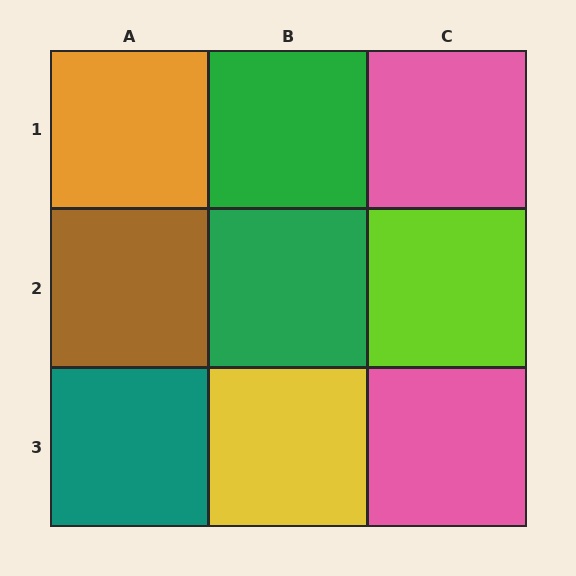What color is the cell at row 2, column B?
Green.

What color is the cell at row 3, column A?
Teal.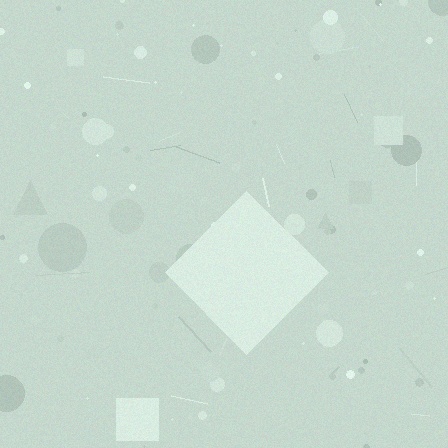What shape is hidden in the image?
A diamond is hidden in the image.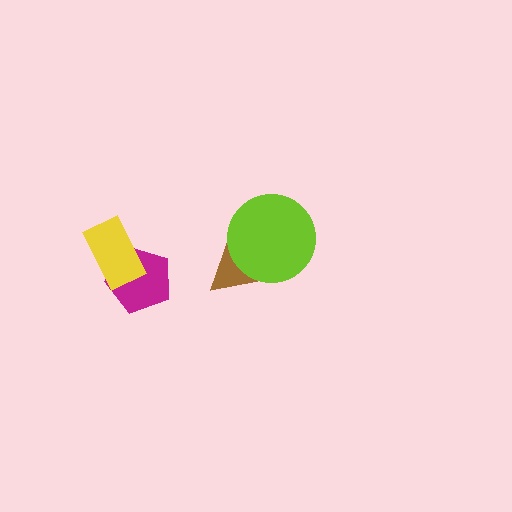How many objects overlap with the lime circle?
1 object overlaps with the lime circle.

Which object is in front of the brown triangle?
The lime circle is in front of the brown triangle.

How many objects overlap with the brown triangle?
1 object overlaps with the brown triangle.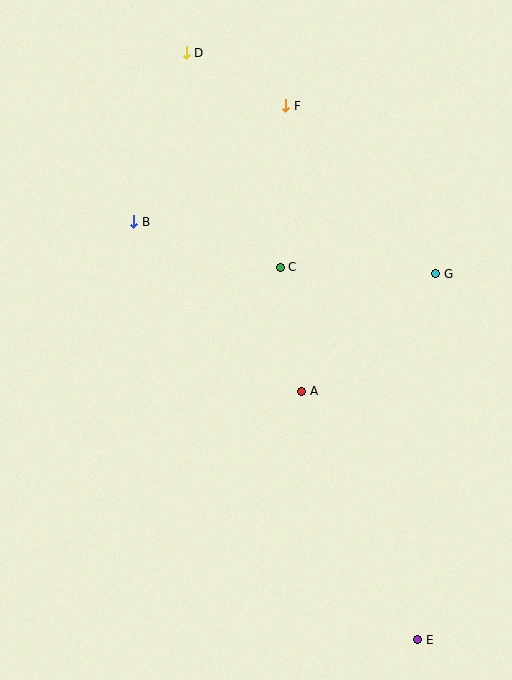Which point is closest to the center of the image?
Point A at (302, 391) is closest to the center.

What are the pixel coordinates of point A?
Point A is at (302, 391).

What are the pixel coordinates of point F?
Point F is at (285, 106).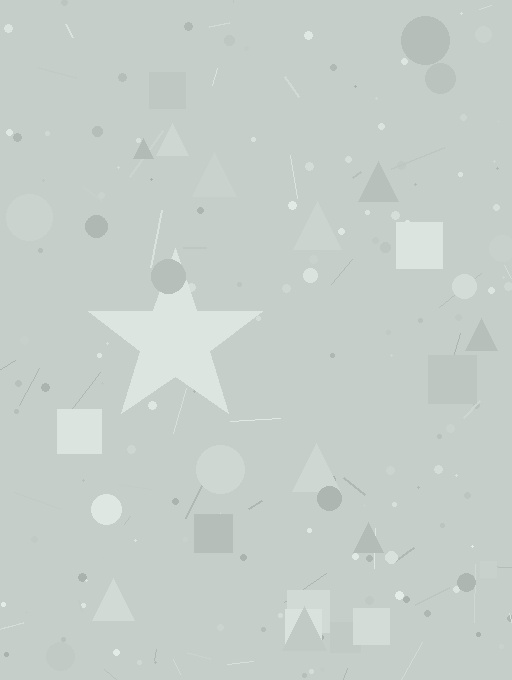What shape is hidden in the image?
A star is hidden in the image.